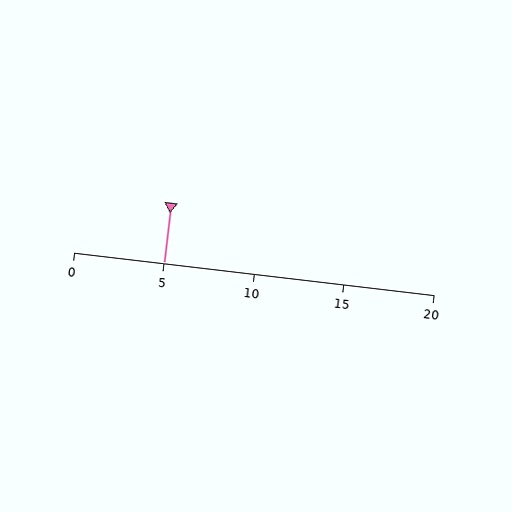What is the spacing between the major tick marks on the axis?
The major ticks are spaced 5 apart.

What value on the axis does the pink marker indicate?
The marker indicates approximately 5.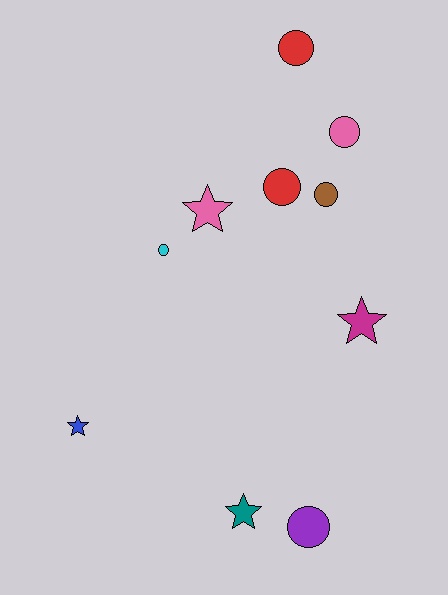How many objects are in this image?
There are 10 objects.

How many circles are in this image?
There are 6 circles.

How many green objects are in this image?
There are no green objects.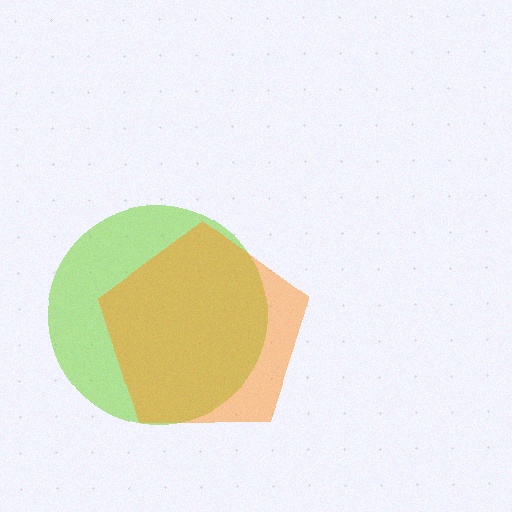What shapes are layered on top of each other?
The layered shapes are: a lime circle, an orange pentagon.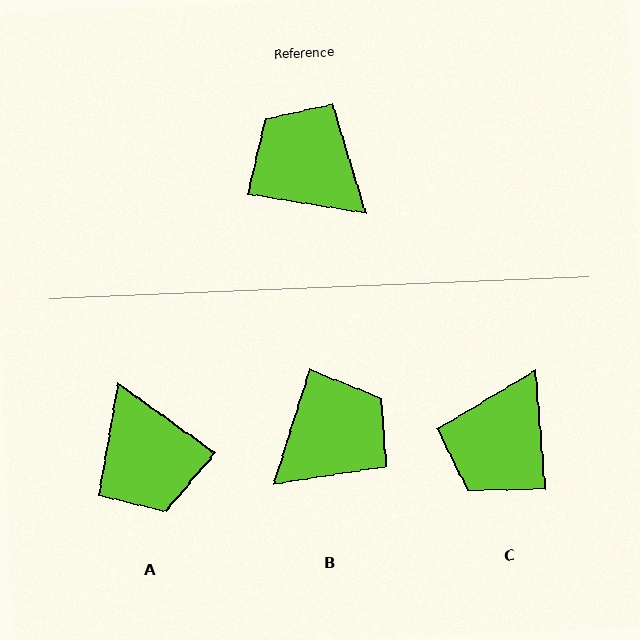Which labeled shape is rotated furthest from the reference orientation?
A, about 154 degrees away.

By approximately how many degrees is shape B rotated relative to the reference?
Approximately 98 degrees clockwise.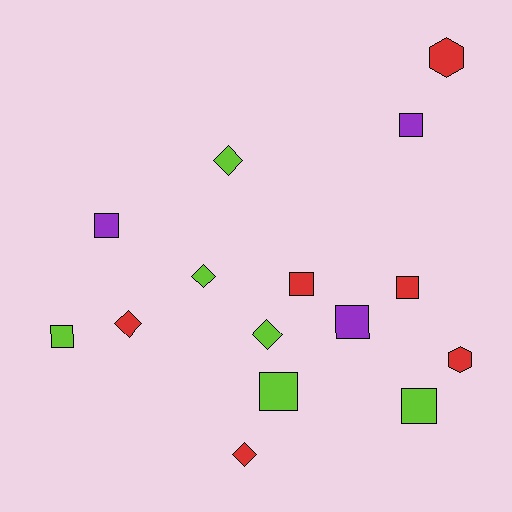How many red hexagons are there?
There are 2 red hexagons.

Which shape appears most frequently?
Square, with 8 objects.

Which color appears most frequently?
Lime, with 6 objects.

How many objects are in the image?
There are 15 objects.